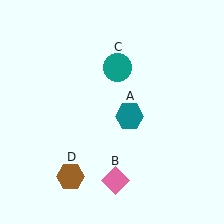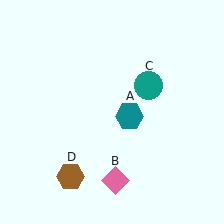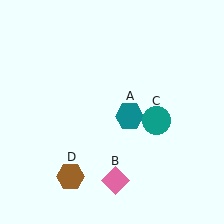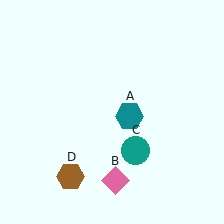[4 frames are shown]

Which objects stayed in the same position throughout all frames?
Teal hexagon (object A) and pink diamond (object B) and brown hexagon (object D) remained stationary.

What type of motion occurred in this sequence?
The teal circle (object C) rotated clockwise around the center of the scene.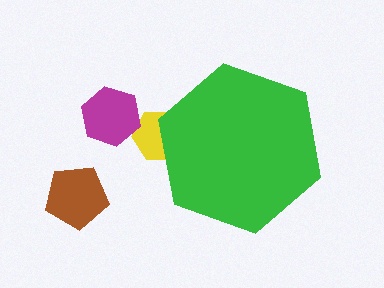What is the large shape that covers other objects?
A green hexagon.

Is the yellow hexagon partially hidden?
Yes, the yellow hexagon is partially hidden behind the green hexagon.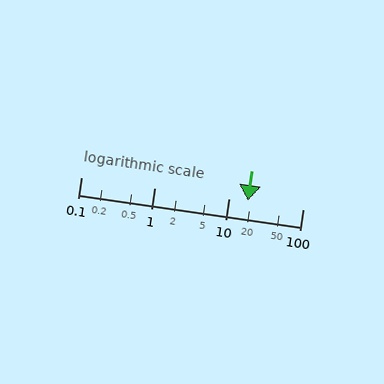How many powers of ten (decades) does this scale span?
The scale spans 3 decades, from 0.1 to 100.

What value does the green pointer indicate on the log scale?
The pointer indicates approximately 18.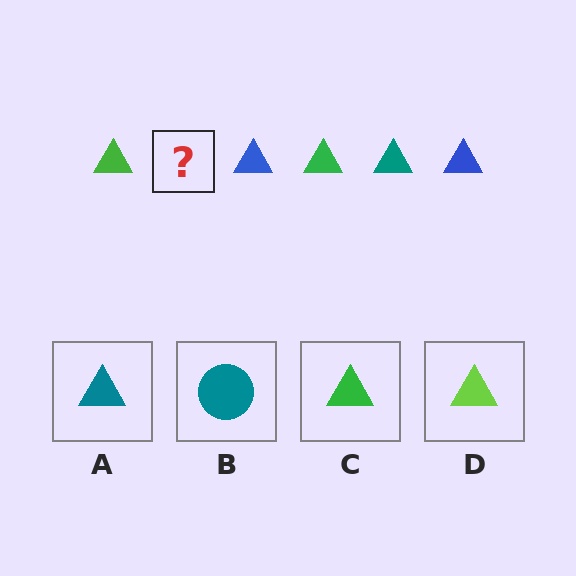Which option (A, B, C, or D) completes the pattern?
A.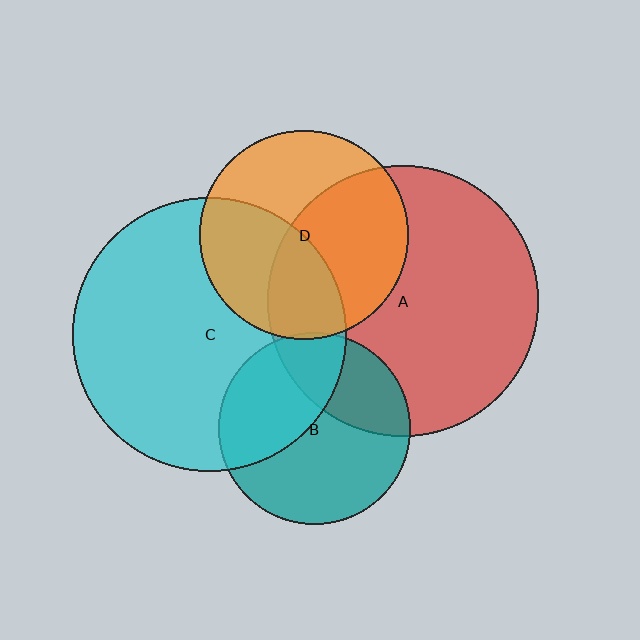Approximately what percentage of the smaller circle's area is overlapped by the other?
Approximately 30%.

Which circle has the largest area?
Circle C (cyan).